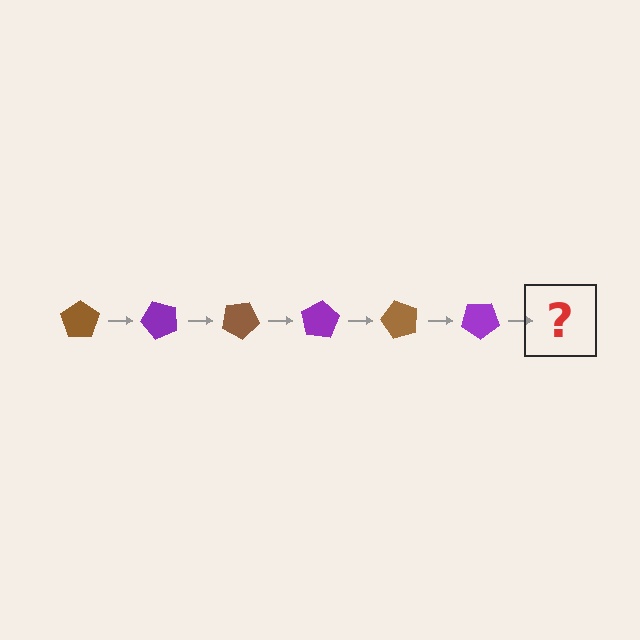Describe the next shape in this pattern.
It should be a brown pentagon, rotated 300 degrees from the start.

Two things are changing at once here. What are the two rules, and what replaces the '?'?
The two rules are that it rotates 50 degrees each step and the color cycles through brown and purple. The '?' should be a brown pentagon, rotated 300 degrees from the start.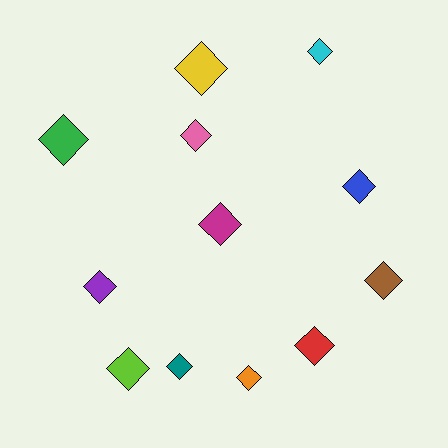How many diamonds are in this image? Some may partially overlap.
There are 12 diamonds.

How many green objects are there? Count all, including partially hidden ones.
There is 1 green object.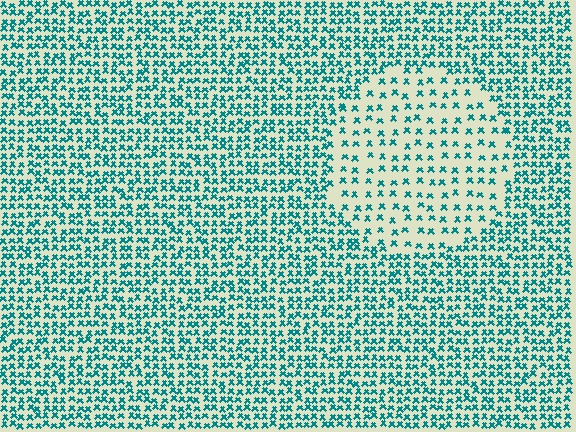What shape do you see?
I see a circle.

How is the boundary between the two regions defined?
The boundary is defined by a change in element density (approximately 2.2x ratio). All elements are the same color, size, and shape.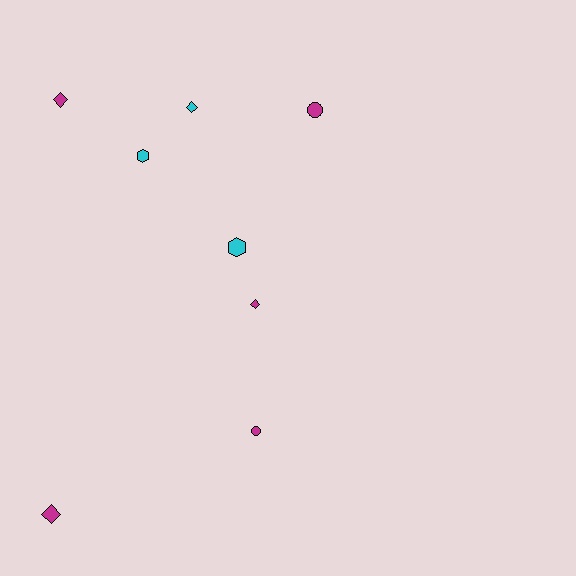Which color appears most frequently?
Magenta, with 5 objects.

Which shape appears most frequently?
Diamond, with 4 objects.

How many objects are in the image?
There are 8 objects.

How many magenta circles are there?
There are 2 magenta circles.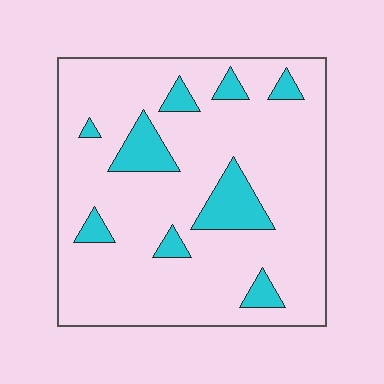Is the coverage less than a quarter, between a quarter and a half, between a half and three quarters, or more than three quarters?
Less than a quarter.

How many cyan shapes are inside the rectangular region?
9.